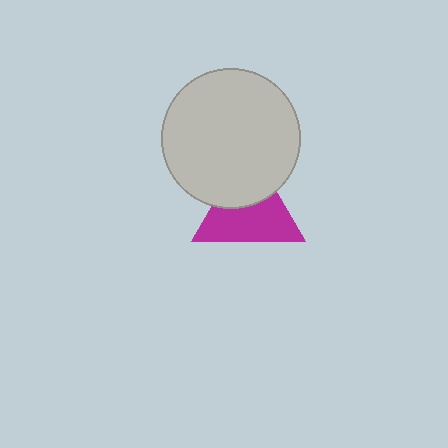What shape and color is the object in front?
The object in front is a light gray circle.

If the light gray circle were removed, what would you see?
You would see the complete magenta triangle.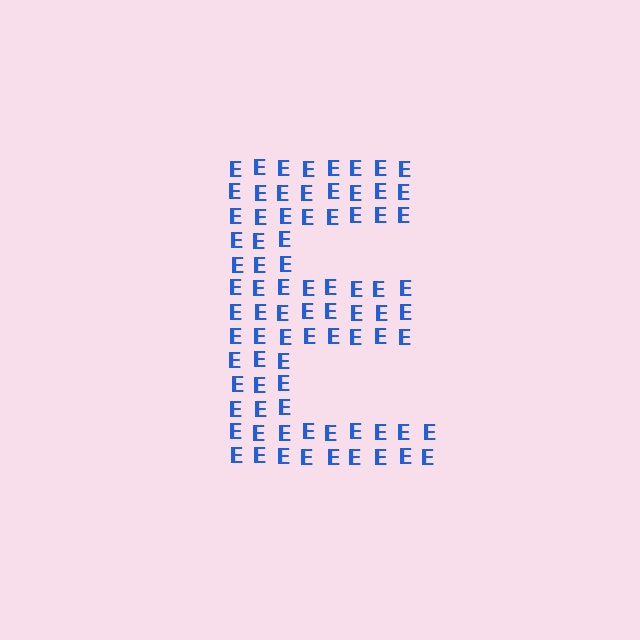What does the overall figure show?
The overall figure shows the letter E.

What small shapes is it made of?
It is made of small letter E's.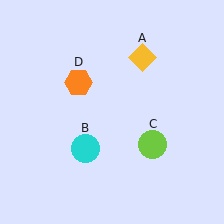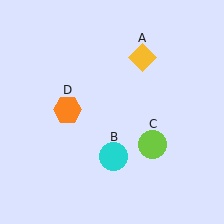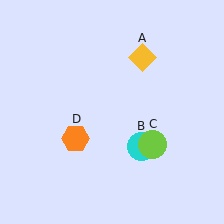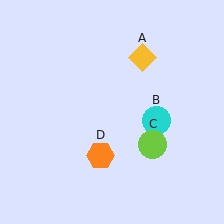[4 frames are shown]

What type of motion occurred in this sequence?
The cyan circle (object B), orange hexagon (object D) rotated counterclockwise around the center of the scene.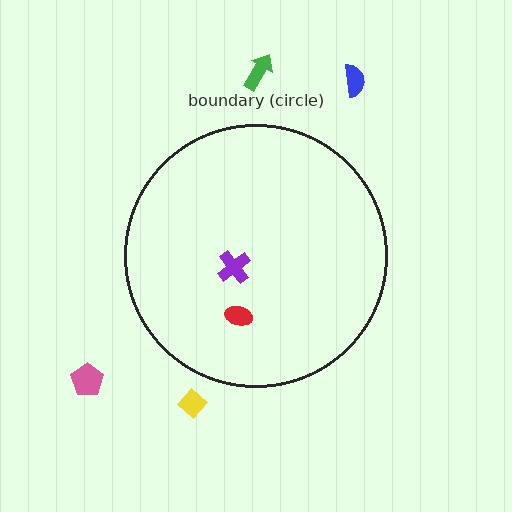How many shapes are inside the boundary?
2 inside, 4 outside.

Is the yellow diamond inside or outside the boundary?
Outside.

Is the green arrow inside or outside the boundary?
Outside.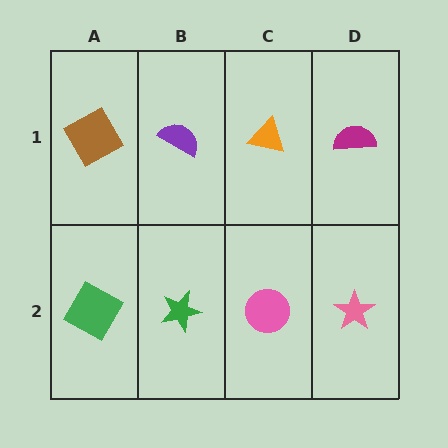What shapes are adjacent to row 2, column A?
A brown square (row 1, column A), a green star (row 2, column B).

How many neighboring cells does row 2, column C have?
3.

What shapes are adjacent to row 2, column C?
An orange triangle (row 1, column C), a green star (row 2, column B), a pink star (row 2, column D).